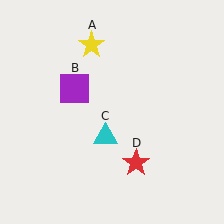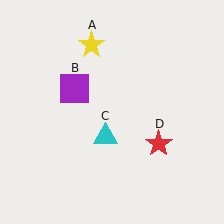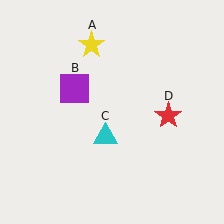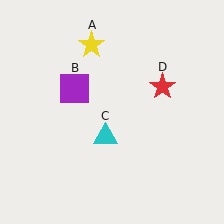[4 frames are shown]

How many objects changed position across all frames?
1 object changed position: red star (object D).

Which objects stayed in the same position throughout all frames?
Yellow star (object A) and purple square (object B) and cyan triangle (object C) remained stationary.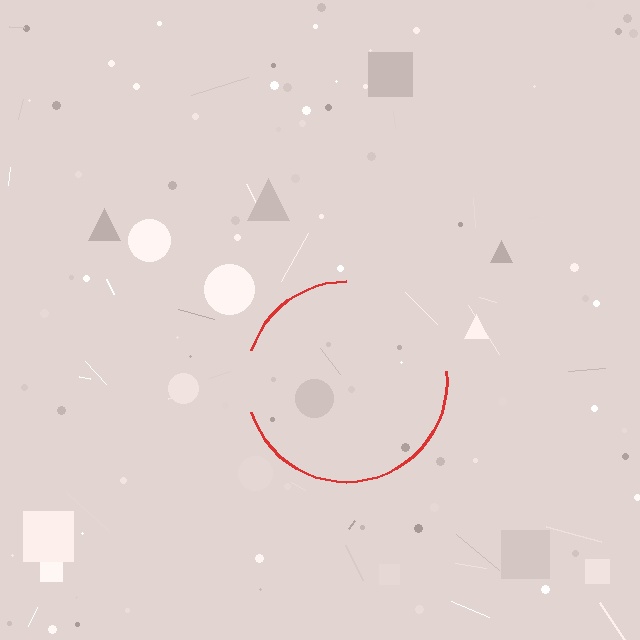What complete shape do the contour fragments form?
The contour fragments form a circle.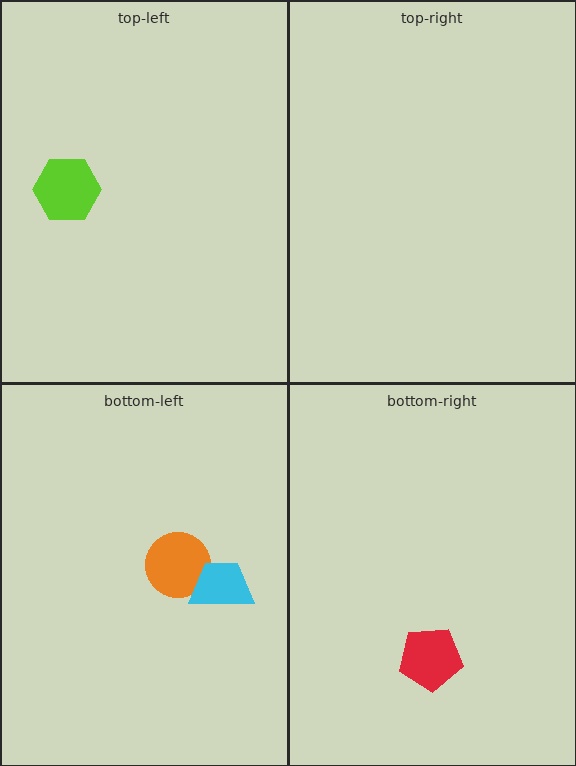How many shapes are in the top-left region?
1.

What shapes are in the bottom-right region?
The red pentagon.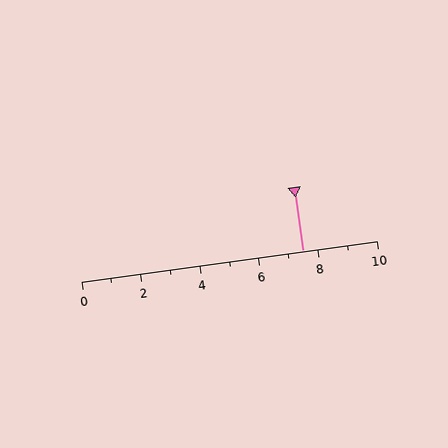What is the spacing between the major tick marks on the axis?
The major ticks are spaced 2 apart.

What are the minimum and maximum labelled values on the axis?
The axis runs from 0 to 10.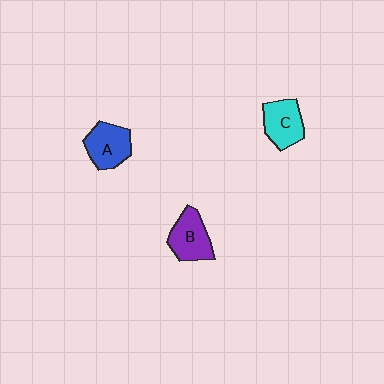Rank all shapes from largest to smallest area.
From largest to smallest: A (blue), B (purple), C (cyan).